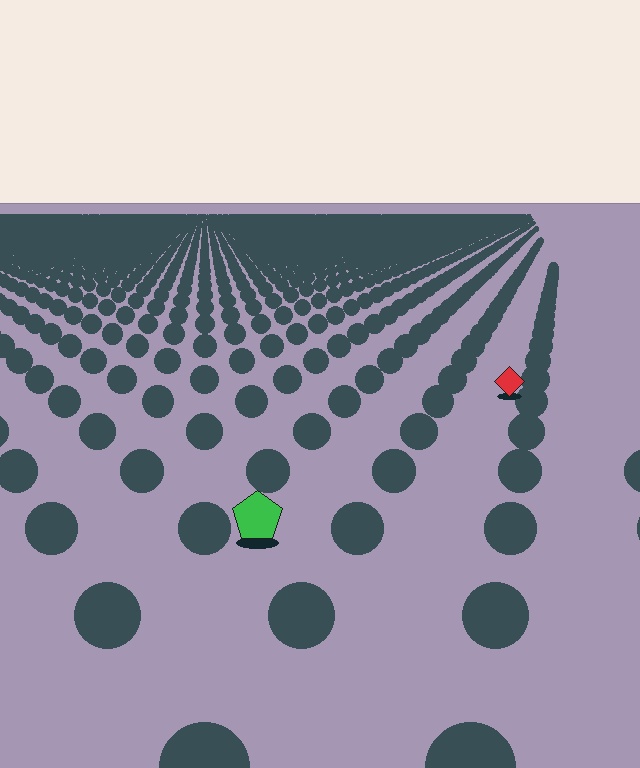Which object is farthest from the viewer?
The red diamond is farthest from the viewer. It appears smaller and the ground texture around it is denser.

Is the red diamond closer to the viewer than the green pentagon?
No. The green pentagon is closer — you can tell from the texture gradient: the ground texture is coarser near it.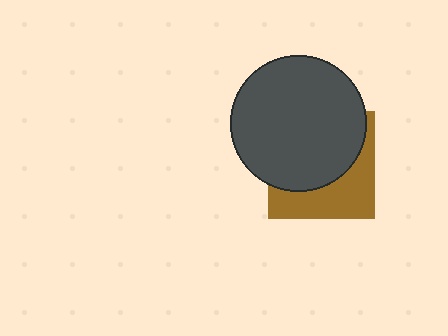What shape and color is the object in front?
The object in front is a dark gray circle.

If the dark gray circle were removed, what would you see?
You would see the complete brown square.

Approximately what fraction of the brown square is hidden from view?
Roughly 59% of the brown square is hidden behind the dark gray circle.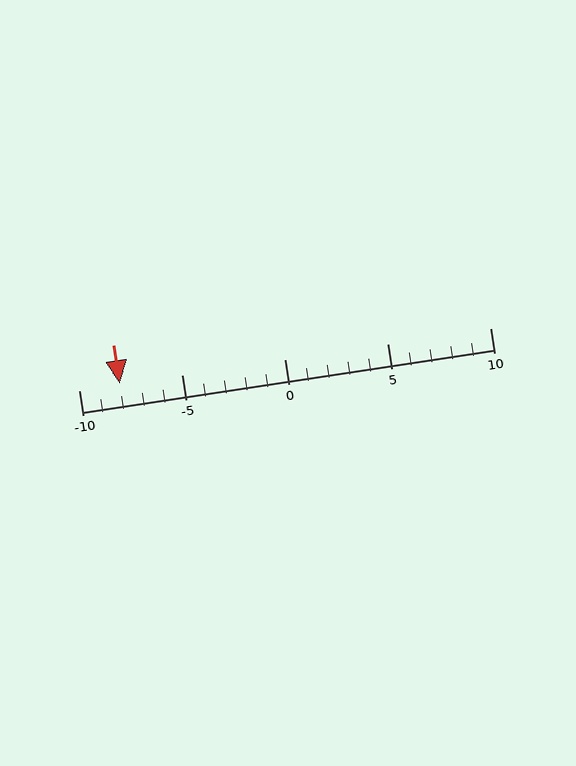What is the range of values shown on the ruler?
The ruler shows values from -10 to 10.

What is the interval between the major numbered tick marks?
The major tick marks are spaced 5 units apart.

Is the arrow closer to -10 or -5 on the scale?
The arrow is closer to -10.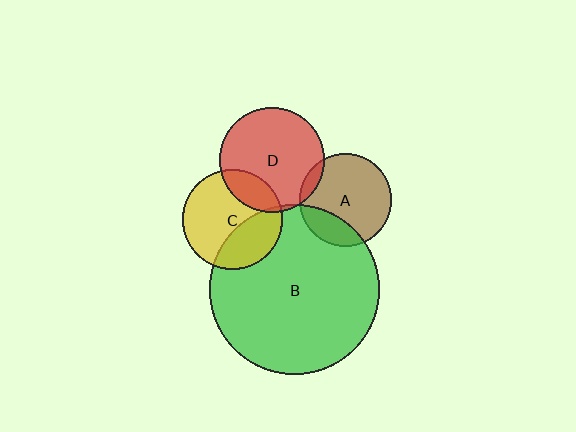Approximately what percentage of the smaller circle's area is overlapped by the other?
Approximately 35%.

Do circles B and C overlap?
Yes.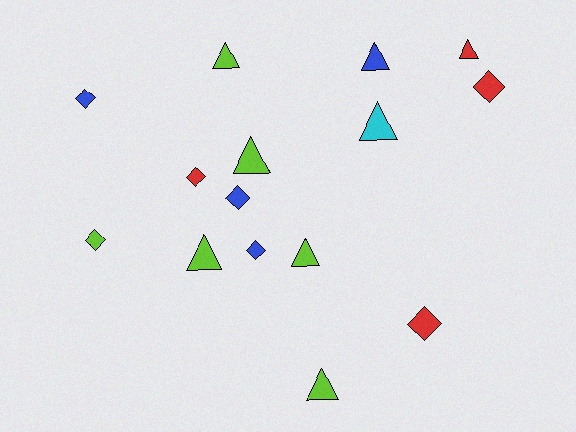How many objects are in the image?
There are 15 objects.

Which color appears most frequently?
Lime, with 6 objects.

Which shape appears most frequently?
Triangle, with 8 objects.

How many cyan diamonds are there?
There are no cyan diamonds.